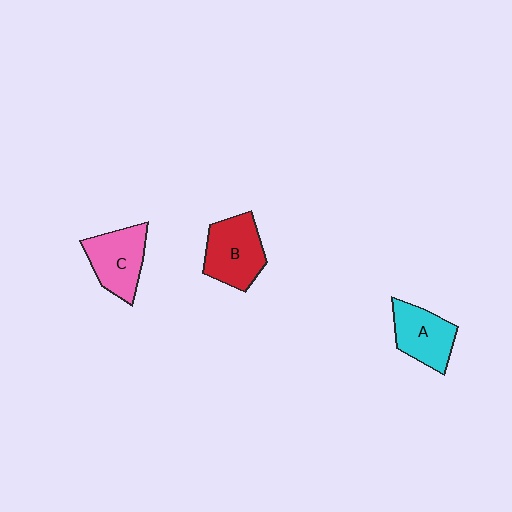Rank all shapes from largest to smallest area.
From largest to smallest: B (red), C (pink), A (cyan).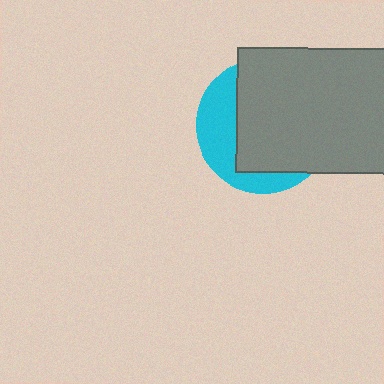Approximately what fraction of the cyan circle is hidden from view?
Roughly 66% of the cyan circle is hidden behind the gray rectangle.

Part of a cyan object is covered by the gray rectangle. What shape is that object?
It is a circle.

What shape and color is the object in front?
The object in front is a gray rectangle.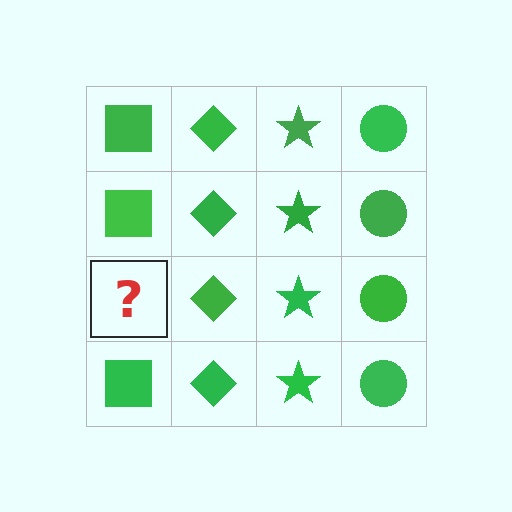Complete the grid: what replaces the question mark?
The question mark should be replaced with a green square.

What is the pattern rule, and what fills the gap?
The rule is that each column has a consistent shape. The gap should be filled with a green square.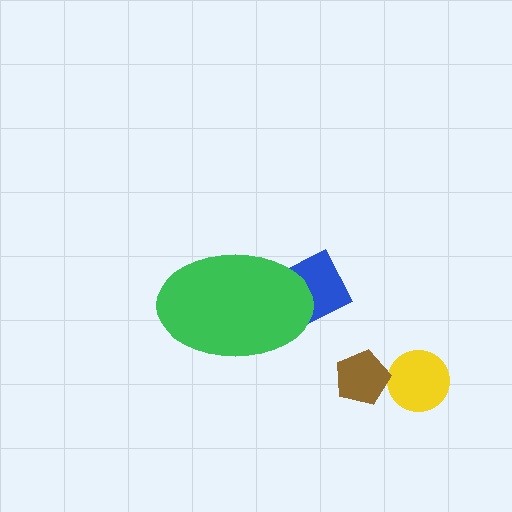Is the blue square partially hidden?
Yes, the blue square is partially hidden behind the green ellipse.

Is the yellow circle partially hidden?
No, the yellow circle is fully visible.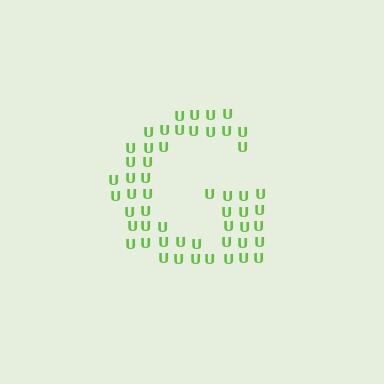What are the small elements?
The small elements are letter U's.